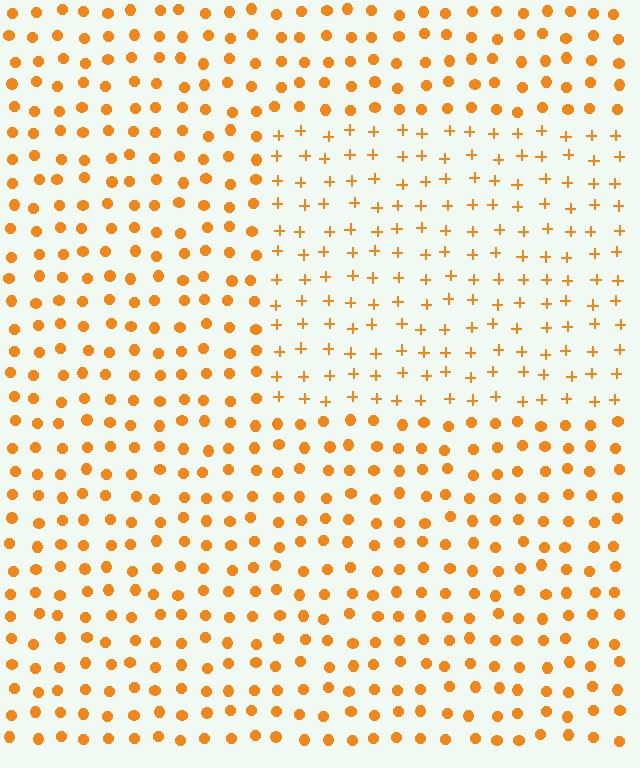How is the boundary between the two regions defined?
The boundary is defined by a change in element shape: plus signs inside vs. circles outside. All elements share the same color and spacing.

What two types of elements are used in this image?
The image uses plus signs inside the rectangle region and circles outside it.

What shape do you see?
I see a rectangle.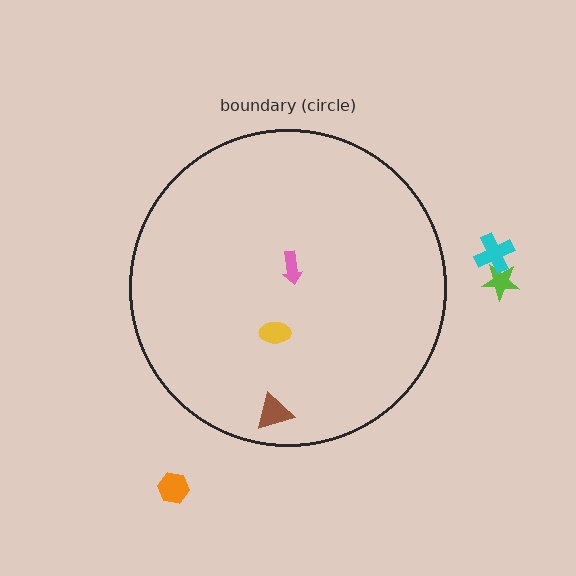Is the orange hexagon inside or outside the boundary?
Outside.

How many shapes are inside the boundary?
3 inside, 3 outside.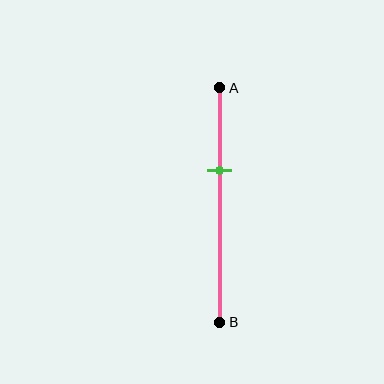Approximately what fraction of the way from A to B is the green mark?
The green mark is approximately 35% of the way from A to B.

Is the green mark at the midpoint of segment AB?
No, the mark is at about 35% from A, not at the 50% midpoint.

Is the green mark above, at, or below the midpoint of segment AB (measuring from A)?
The green mark is above the midpoint of segment AB.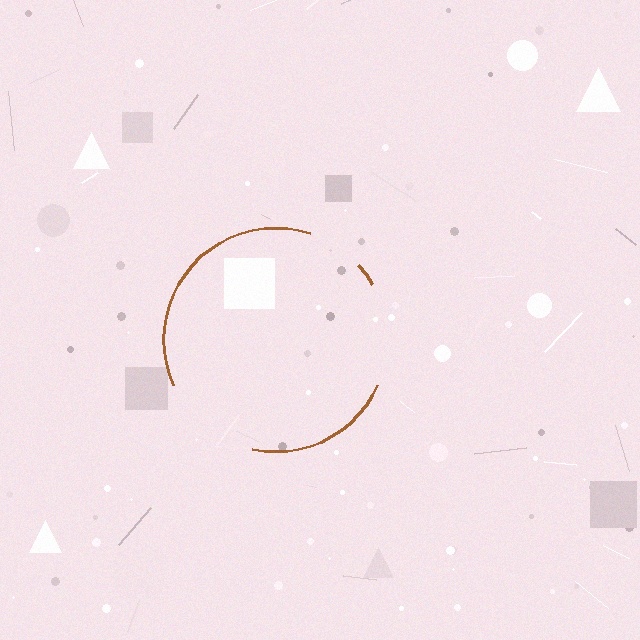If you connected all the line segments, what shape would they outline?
They would outline a circle.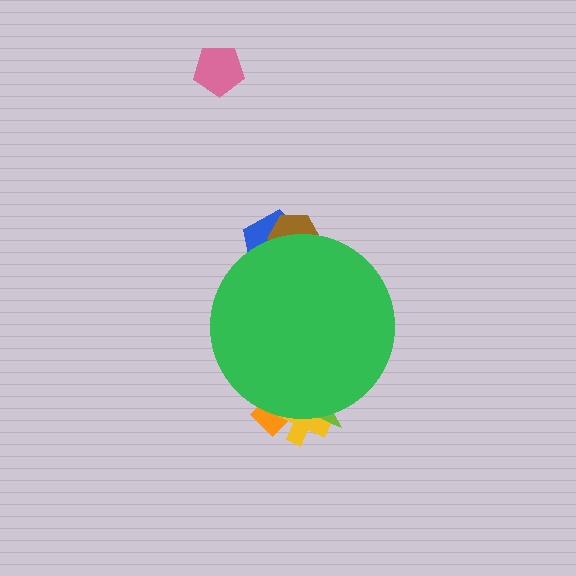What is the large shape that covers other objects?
A green circle.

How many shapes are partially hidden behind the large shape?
5 shapes are partially hidden.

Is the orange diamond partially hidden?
Yes, the orange diamond is partially hidden behind the green circle.